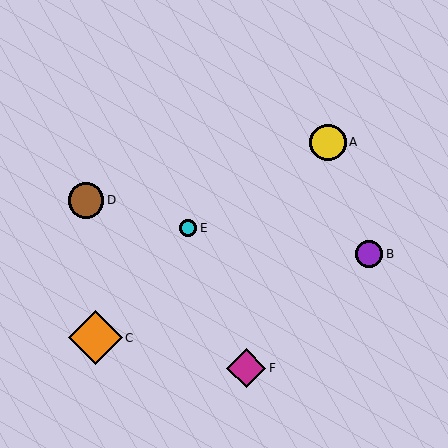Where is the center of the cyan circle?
The center of the cyan circle is at (188, 228).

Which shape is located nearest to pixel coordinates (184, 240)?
The cyan circle (labeled E) at (188, 228) is nearest to that location.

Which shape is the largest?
The orange diamond (labeled C) is the largest.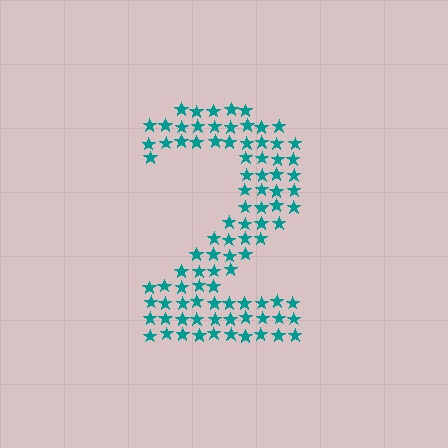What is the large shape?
The large shape is the digit 2.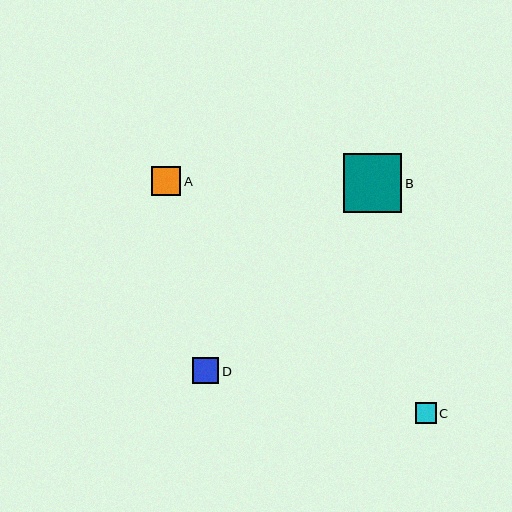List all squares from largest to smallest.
From largest to smallest: B, A, D, C.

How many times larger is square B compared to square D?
Square B is approximately 2.2 times the size of square D.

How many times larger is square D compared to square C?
Square D is approximately 1.3 times the size of square C.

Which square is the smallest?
Square C is the smallest with a size of approximately 21 pixels.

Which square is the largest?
Square B is the largest with a size of approximately 59 pixels.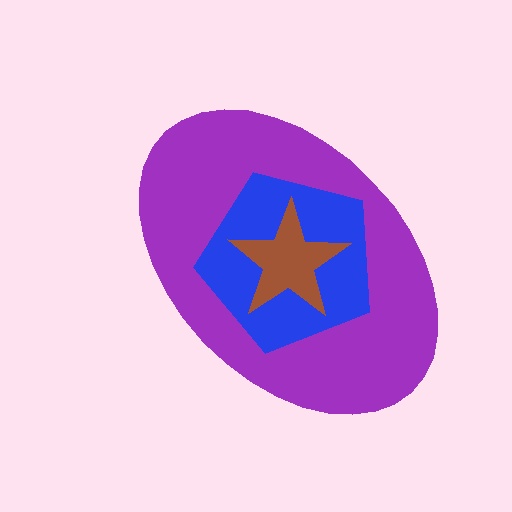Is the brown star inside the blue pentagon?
Yes.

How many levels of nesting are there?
3.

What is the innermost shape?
The brown star.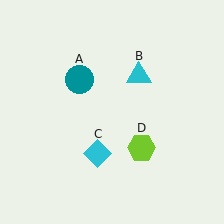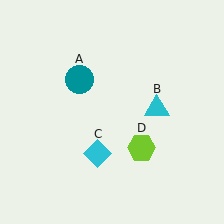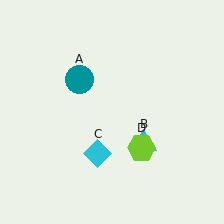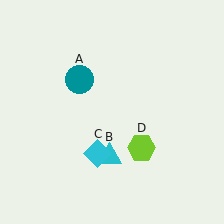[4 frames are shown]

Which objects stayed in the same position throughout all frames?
Teal circle (object A) and cyan diamond (object C) and lime hexagon (object D) remained stationary.